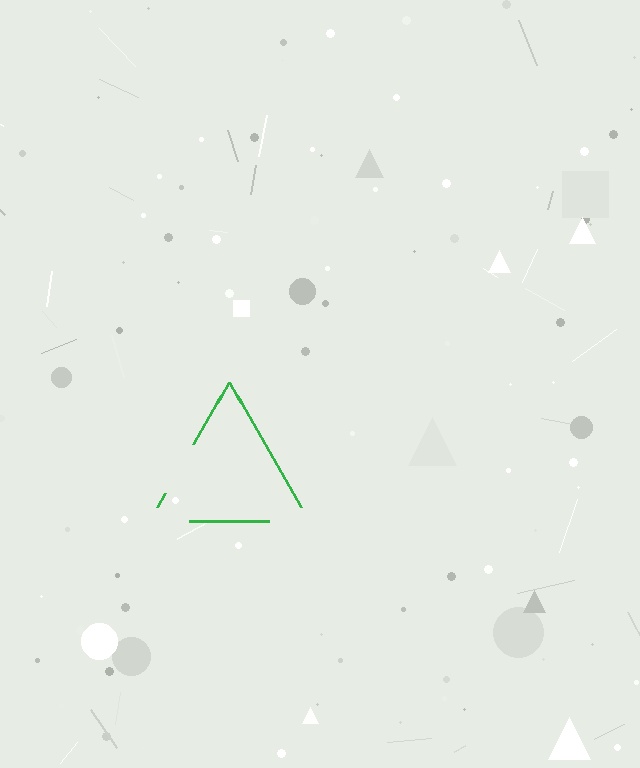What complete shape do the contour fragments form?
The contour fragments form a triangle.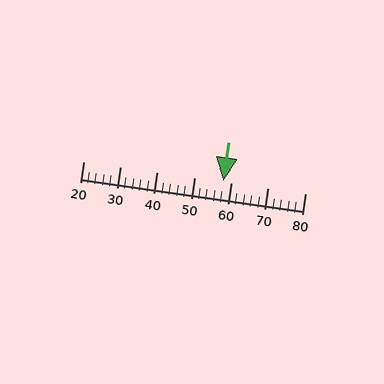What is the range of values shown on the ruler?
The ruler shows values from 20 to 80.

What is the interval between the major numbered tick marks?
The major tick marks are spaced 10 units apart.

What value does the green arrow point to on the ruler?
The green arrow points to approximately 58.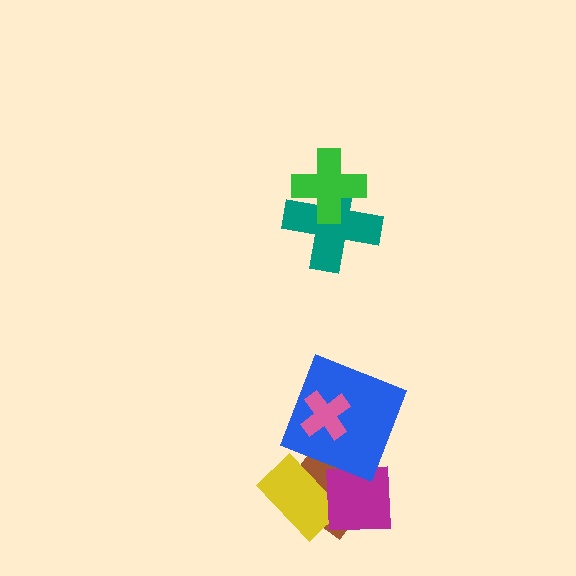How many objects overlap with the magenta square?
2 objects overlap with the magenta square.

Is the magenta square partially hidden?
No, no other shape covers it.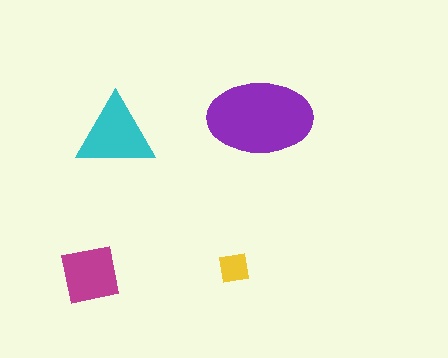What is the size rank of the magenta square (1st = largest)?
3rd.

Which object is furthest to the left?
The magenta square is leftmost.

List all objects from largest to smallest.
The purple ellipse, the cyan triangle, the magenta square, the yellow square.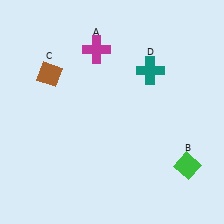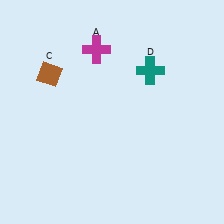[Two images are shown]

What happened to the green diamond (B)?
The green diamond (B) was removed in Image 2. It was in the bottom-right area of Image 1.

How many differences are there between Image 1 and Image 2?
There is 1 difference between the two images.